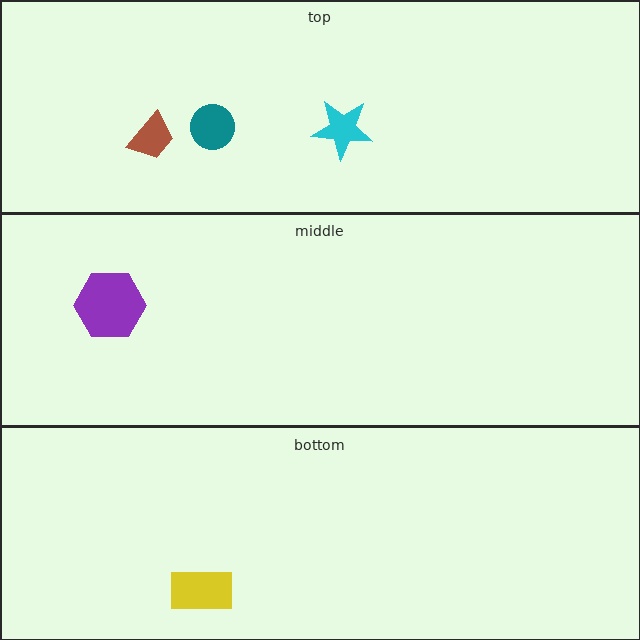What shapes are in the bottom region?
The yellow rectangle.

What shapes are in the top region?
The cyan star, the brown trapezoid, the teal circle.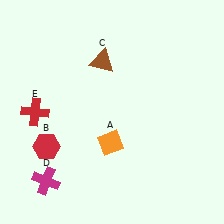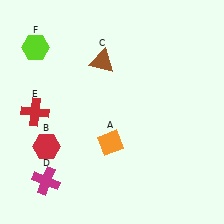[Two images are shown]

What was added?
A lime hexagon (F) was added in Image 2.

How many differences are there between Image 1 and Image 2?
There is 1 difference between the two images.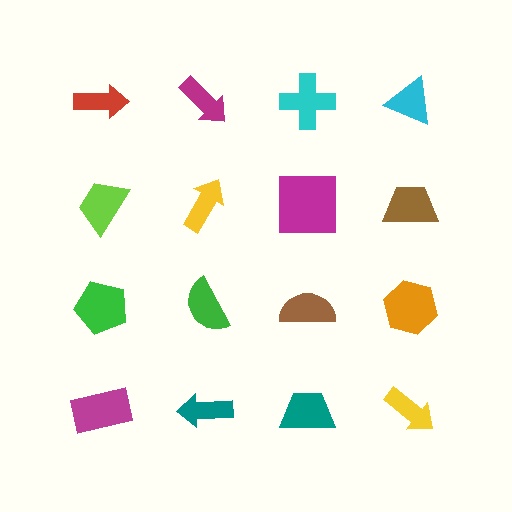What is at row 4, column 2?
A teal arrow.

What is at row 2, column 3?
A magenta square.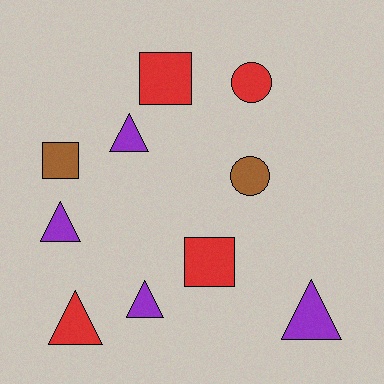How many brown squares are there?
There is 1 brown square.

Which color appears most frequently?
Red, with 4 objects.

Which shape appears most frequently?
Triangle, with 5 objects.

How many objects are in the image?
There are 10 objects.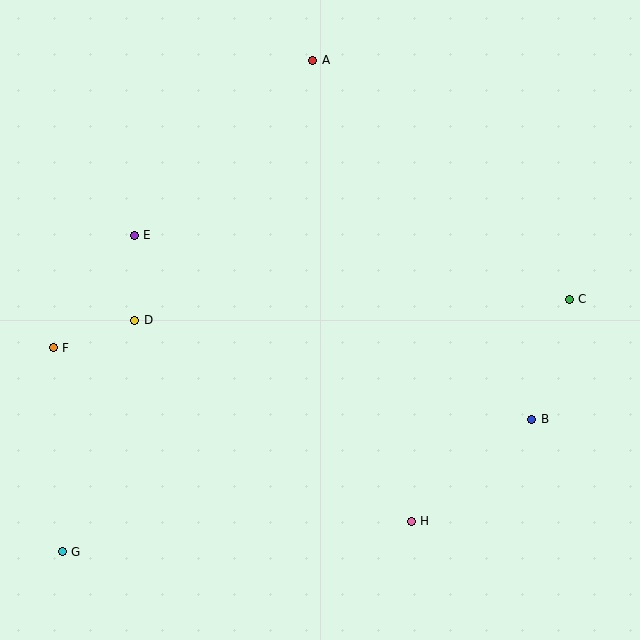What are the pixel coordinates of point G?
Point G is at (62, 552).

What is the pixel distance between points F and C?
The distance between F and C is 518 pixels.